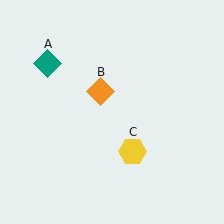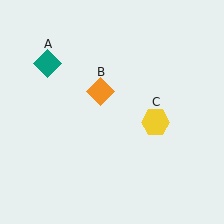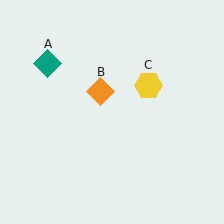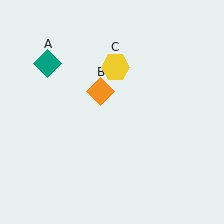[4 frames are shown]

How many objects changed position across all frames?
1 object changed position: yellow hexagon (object C).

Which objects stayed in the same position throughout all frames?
Teal diamond (object A) and orange diamond (object B) remained stationary.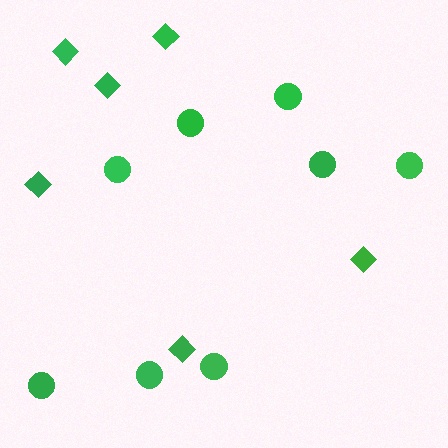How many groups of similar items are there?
There are 2 groups: one group of circles (8) and one group of diamonds (6).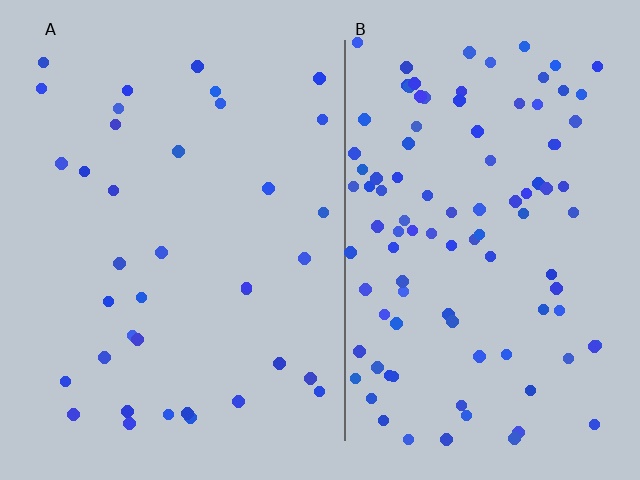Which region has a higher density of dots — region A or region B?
B (the right).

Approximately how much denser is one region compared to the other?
Approximately 2.8× — region B over region A.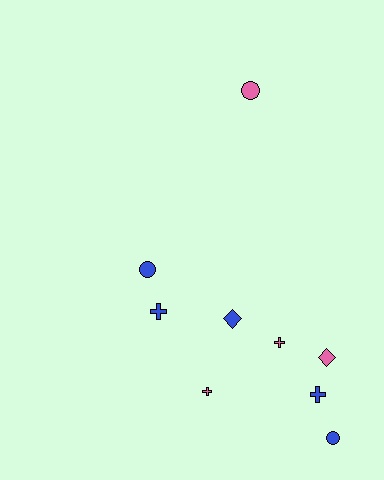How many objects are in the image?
There are 9 objects.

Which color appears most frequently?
Blue, with 5 objects.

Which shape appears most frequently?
Cross, with 4 objects.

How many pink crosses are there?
There are 2 pink crosses.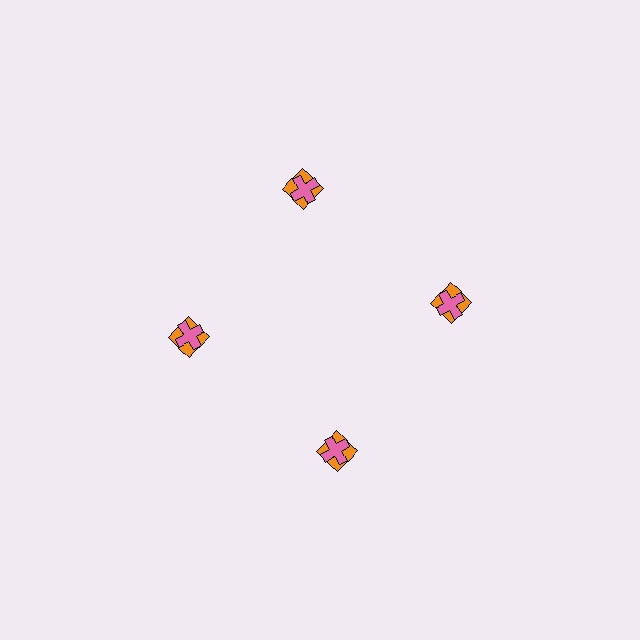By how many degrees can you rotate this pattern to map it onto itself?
The pattern maps onto itself every 90 degrees of rotation.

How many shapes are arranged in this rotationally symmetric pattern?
There are 8 shapes, arranged in 4 groups of 2.